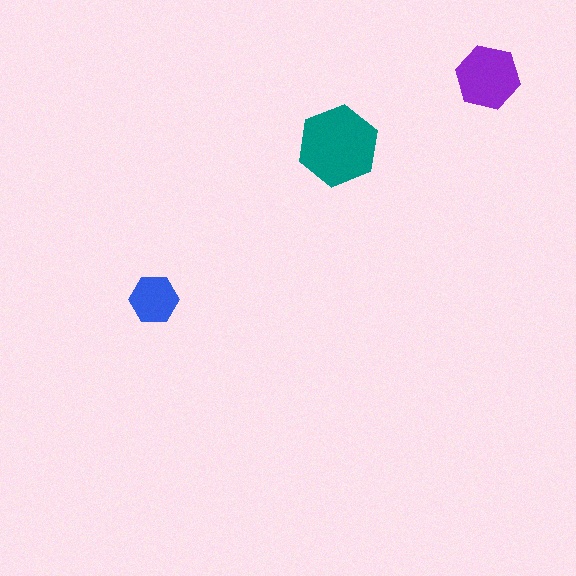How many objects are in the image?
There are 3 objects in the image.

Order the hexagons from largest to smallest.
the teal one, the purple one, the blue one.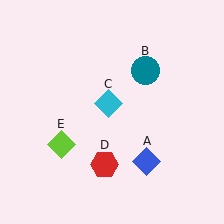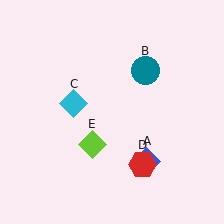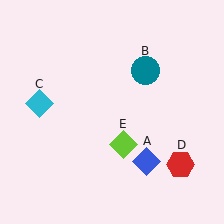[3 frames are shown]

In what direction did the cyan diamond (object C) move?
The cyan diamond (object C) moved left.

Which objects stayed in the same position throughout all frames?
Blue diamond (object A) and teal circle (object B) remained stationary.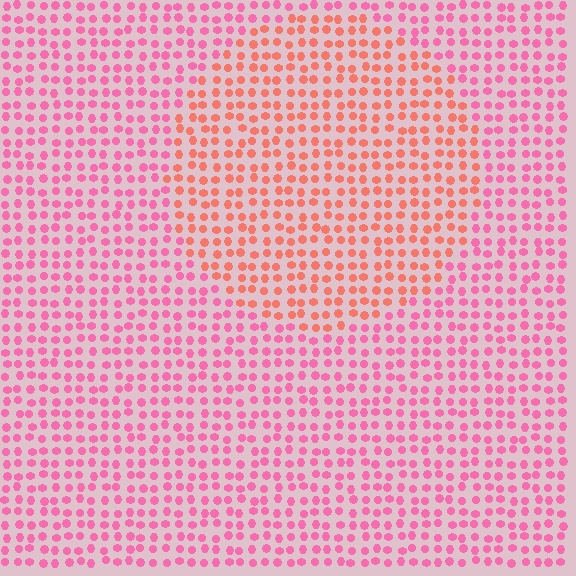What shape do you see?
I see a circle.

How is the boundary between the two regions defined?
The boundary is defined purely by a slight shift in hue (about 34 degrees). Spacing, size, and orientation are identical on both sides.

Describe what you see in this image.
The image is filled with small pink elements in a uniform arrangement. A circle-shaped region is visible where the elements are tinted to a slightly different hue, forming a subtle color boundary.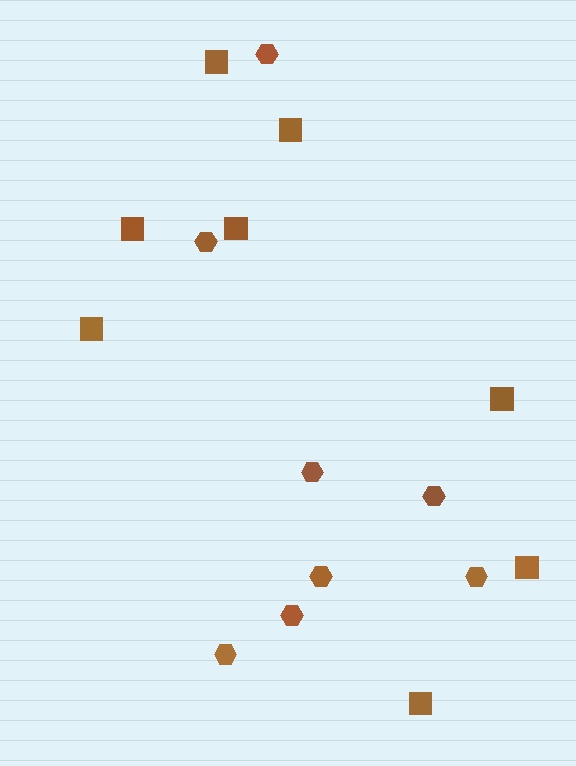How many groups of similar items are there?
There are 2 groups: one group of hexagons (8) and one group of squares (8).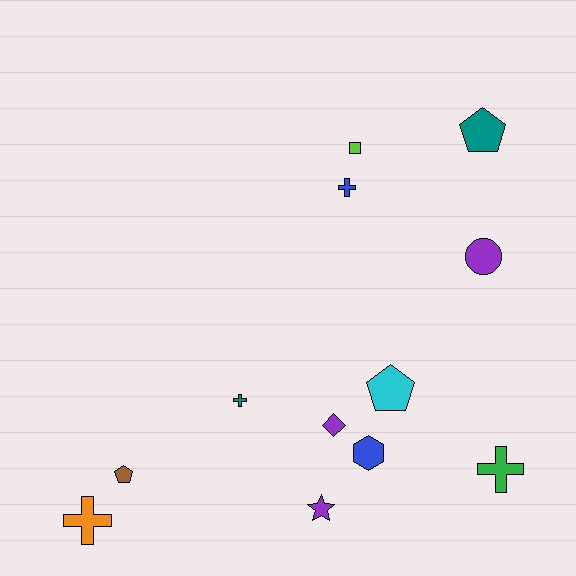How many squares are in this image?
There is 1 square.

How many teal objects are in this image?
There are 2 teal objects.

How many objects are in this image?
There are 12 objects.